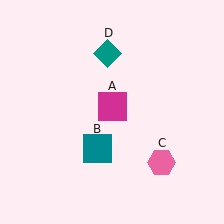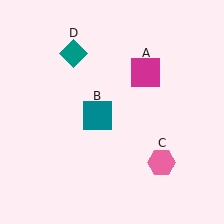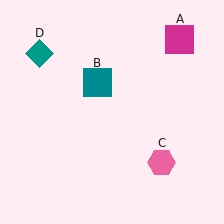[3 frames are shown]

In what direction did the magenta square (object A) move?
The magenta square (object A) moved up and to the right.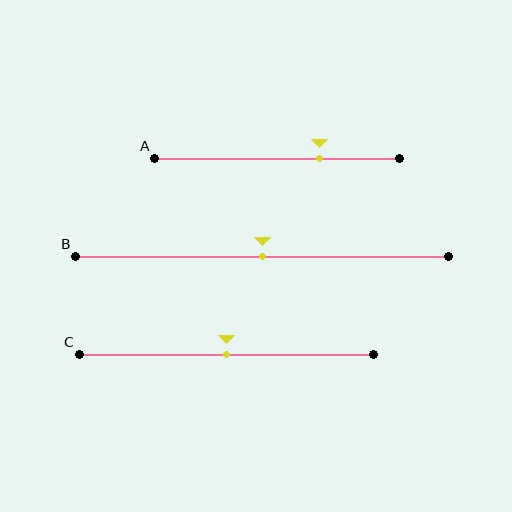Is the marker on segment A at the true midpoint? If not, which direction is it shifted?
No, the marker on segment A is shifted to the right by about 18% of the segment length.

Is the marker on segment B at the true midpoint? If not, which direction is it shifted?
Yes, the marker on segment B is at the true midpoint.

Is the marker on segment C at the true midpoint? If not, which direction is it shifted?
Yes, the marker on segment C is at the true midpoint.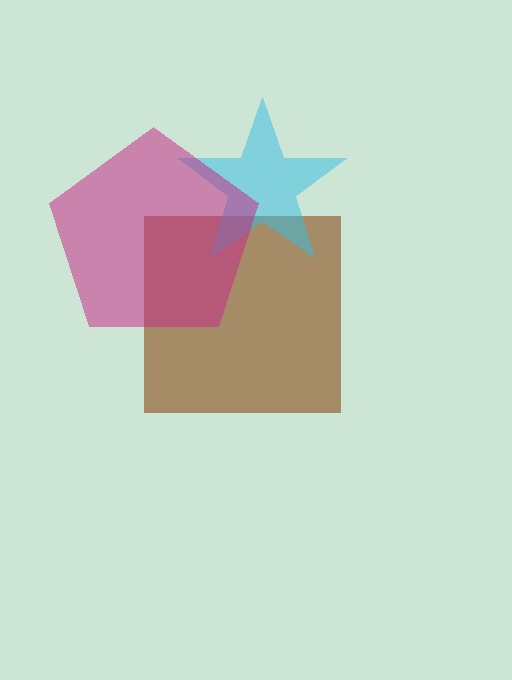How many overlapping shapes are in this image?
There are 3 overlapping shapes in the image.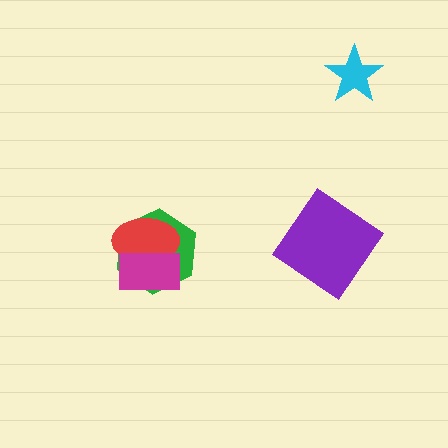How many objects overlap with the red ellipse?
2 objects overlap with the red ellipse.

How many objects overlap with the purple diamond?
0 objects overlap with the purple diamond.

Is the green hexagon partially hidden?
Yes, it is partially covered by another shape.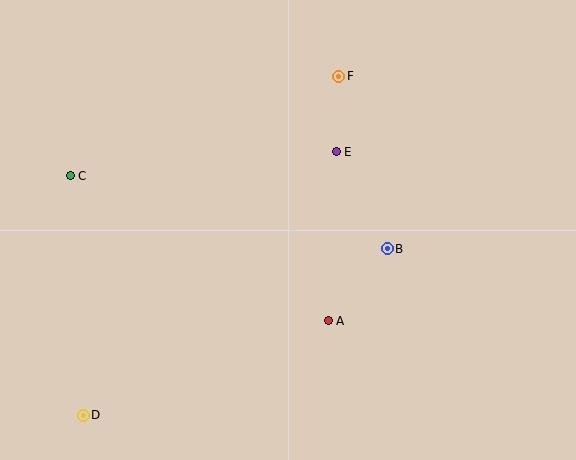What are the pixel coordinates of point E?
Point E is at (336, 152).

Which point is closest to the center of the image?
Point E at (336, 152) is closest to the center.